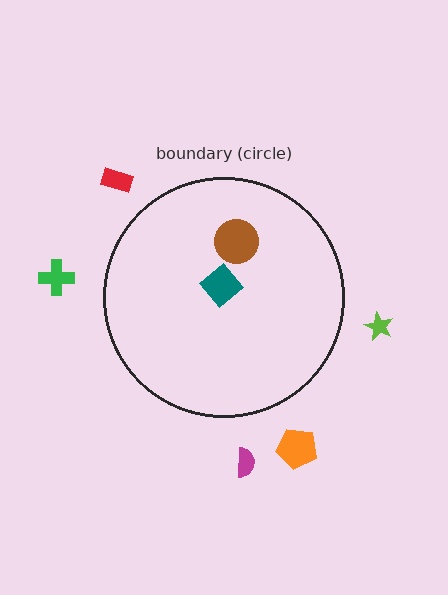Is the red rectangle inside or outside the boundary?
Outside.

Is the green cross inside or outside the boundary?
Outside.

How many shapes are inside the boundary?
2 inside, 5 outside.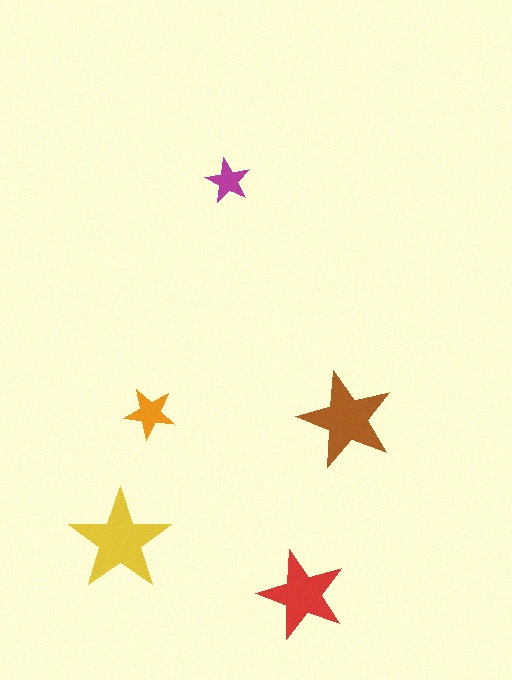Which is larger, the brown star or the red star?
The brown one.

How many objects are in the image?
There are 5 objects in the image.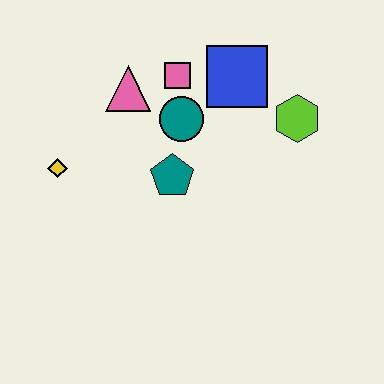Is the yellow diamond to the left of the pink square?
Yes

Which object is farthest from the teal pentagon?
The lime hexagon is farthest from the teal pentagon.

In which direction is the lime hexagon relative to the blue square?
The lime hexagon is to the right of the blue square.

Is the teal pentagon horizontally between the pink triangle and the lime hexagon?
Yes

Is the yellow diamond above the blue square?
No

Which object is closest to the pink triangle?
The pink square is closest to the pink triangle.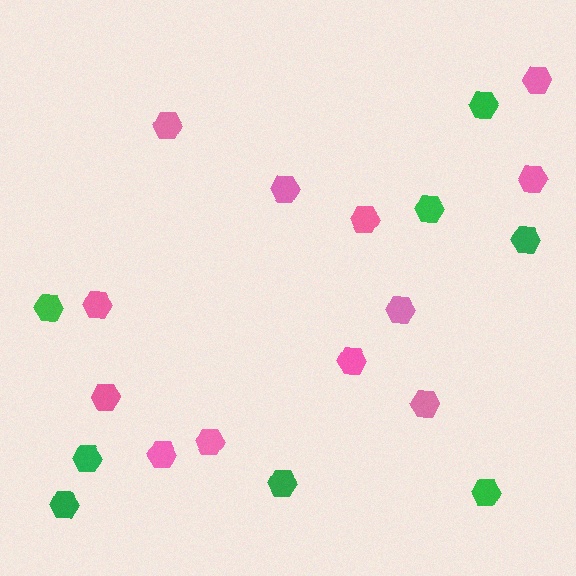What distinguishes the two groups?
There are 2 groups: one group of pink hexagons (12) and one group of green hexagons (8).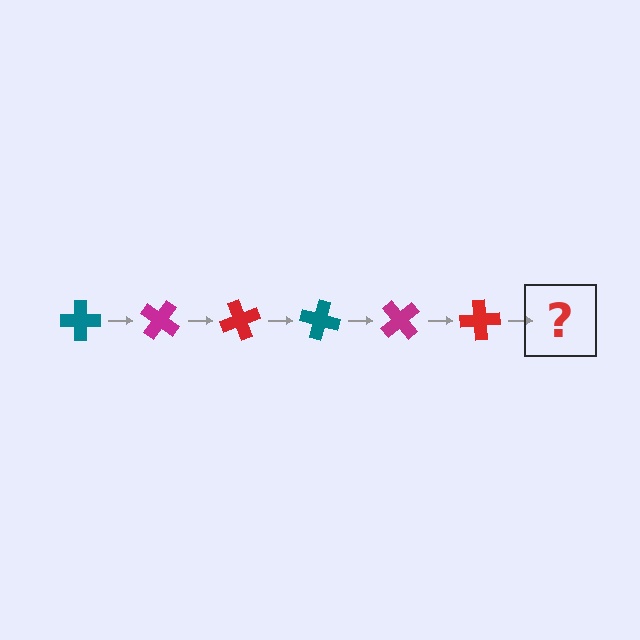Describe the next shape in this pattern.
It should be a teal cross, rotated 210 degrees from the start.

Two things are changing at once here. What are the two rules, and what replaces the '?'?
The two rules are that it rotates 35 degrees each step and the color cycles through teal, magenta, and red. The '?' should be a teal cross, rotated 210 degrees from the start.